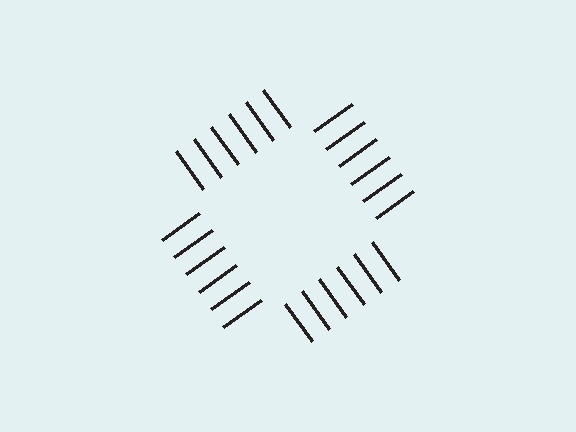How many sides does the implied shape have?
4 sides — the line-ends trace a square.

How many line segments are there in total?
24 — 6 along each of the 4 edges.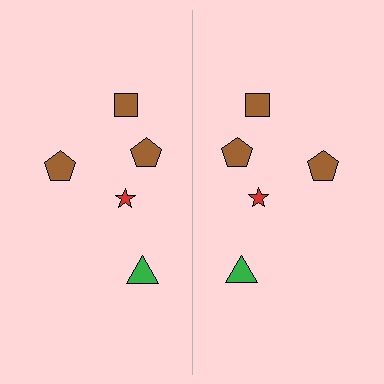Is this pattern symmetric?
Yes, this pattern has bilateral (reflection) symmetry.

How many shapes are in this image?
There are 10 shapes in this image.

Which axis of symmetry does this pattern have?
The pattern has a vertical axis of symmetry running through the center of the image.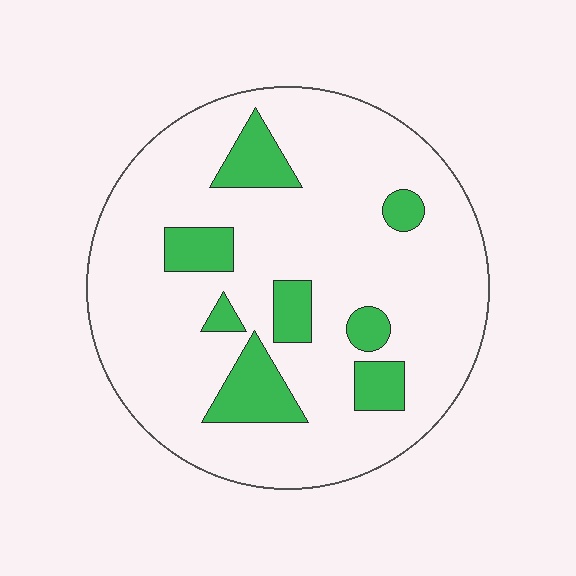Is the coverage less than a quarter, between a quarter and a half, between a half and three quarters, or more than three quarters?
Less than a quarter.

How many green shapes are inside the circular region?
8.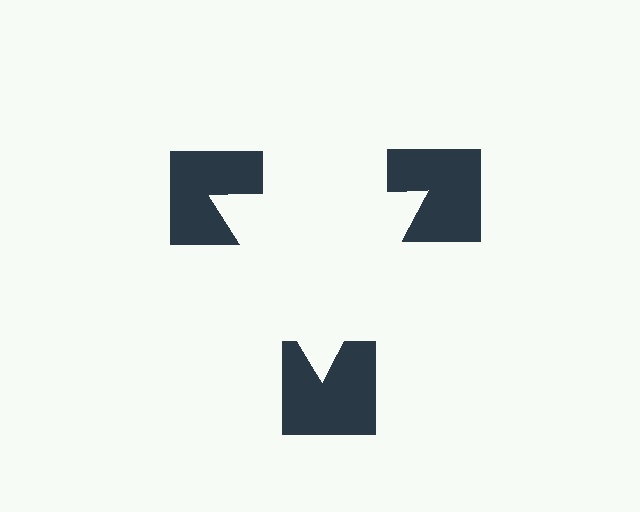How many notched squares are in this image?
There are 3 — one at each vertex of the illusory triangle.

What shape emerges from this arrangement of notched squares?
An illusory triangle — its edges are inferred from the aligned wedge cuts in the notched squares, not physically drawn.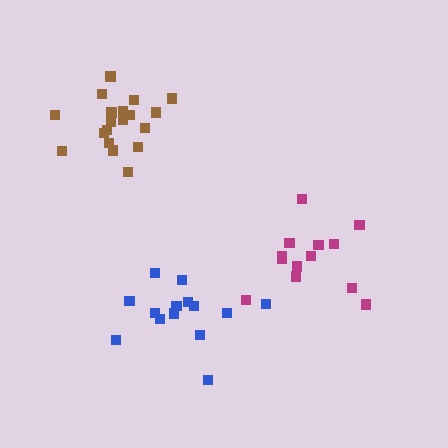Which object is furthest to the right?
The magenta cluster is rightmost.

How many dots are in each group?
Group 1: 14 dots, Group 2: 13 dots, Group 3: 19 dots (46 total).